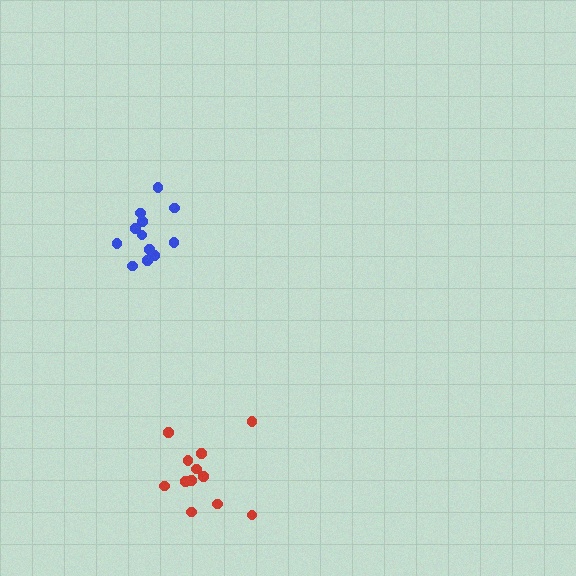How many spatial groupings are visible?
There are 2 spatial groupings.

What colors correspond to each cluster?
The clusters are colored: red, blue.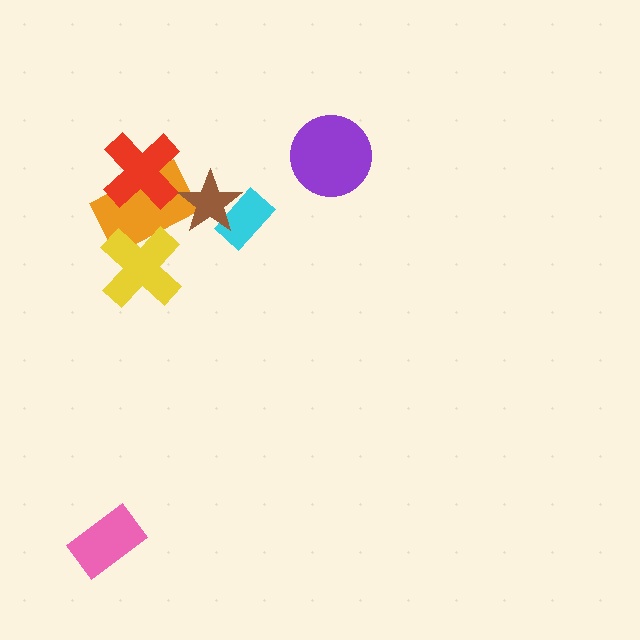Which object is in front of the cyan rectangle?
The brown star is in front of the cyan rectangle.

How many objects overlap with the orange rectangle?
3 objects overlap with the orange rectangle.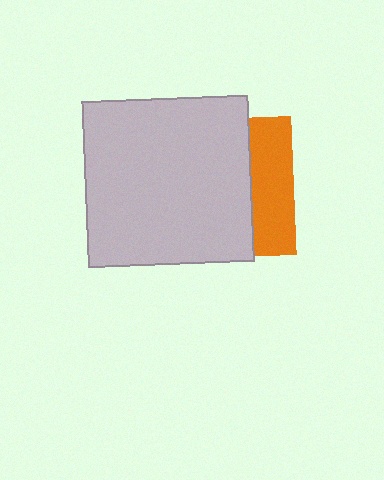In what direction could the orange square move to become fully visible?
The orange square could move right. That would shift it out from behind the light gray square entirely.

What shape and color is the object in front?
The object in front is a light gray square.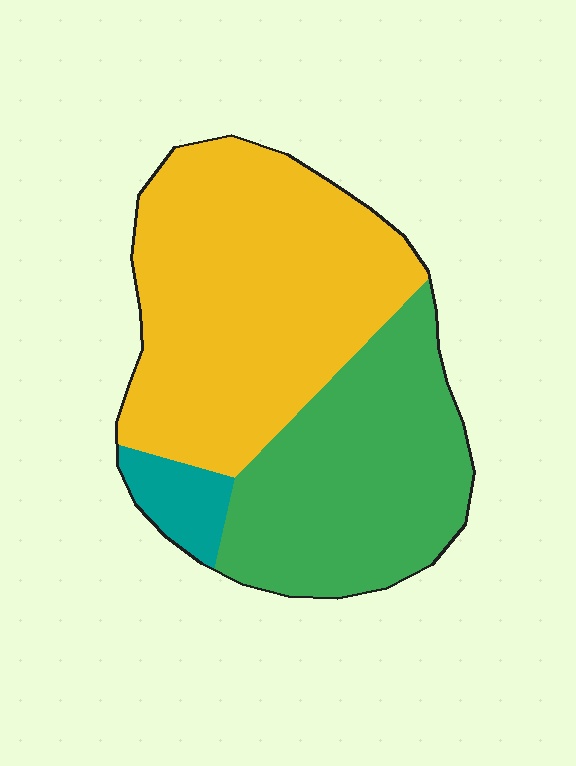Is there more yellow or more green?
Yellow.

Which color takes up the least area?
Teal, at roughly 5%.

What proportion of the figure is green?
Green takes up about two fifths (2/5) of the figure.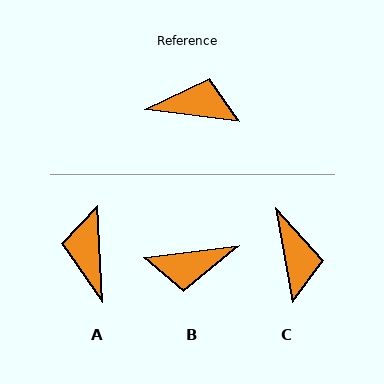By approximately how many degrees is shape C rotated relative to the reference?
Approximately 72 degrees clockwise.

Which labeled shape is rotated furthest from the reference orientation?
B, about 165 degrees away.